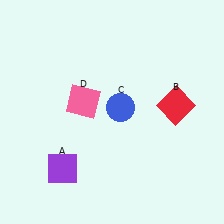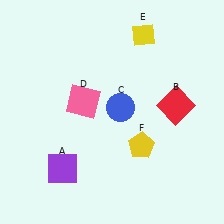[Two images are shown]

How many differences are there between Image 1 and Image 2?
There are 2 differences between the two images.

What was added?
A yellow diamond (E), a yellow pentagon (F) were added in Image 2.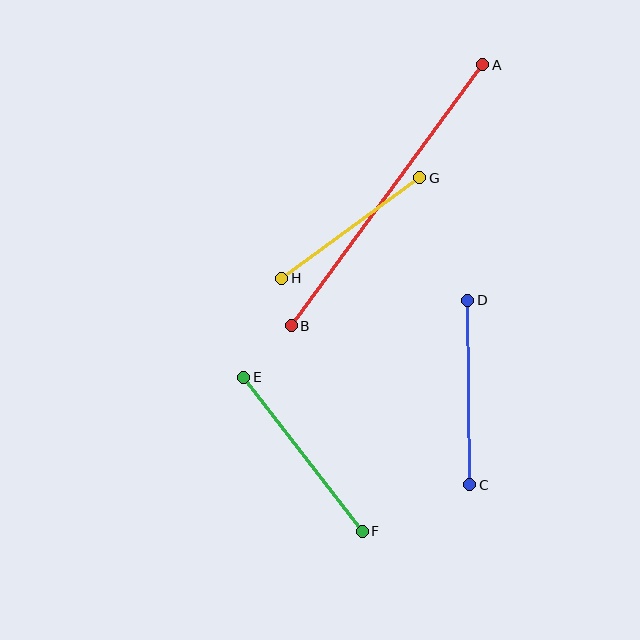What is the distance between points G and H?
The distance is approximately 170 pixels.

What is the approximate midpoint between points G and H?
The midpoint is at approximately (351, 228) pixels.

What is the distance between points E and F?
The distance is approximately 194 pixels.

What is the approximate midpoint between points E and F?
The midpoint is at approximately (303, 454) pixels.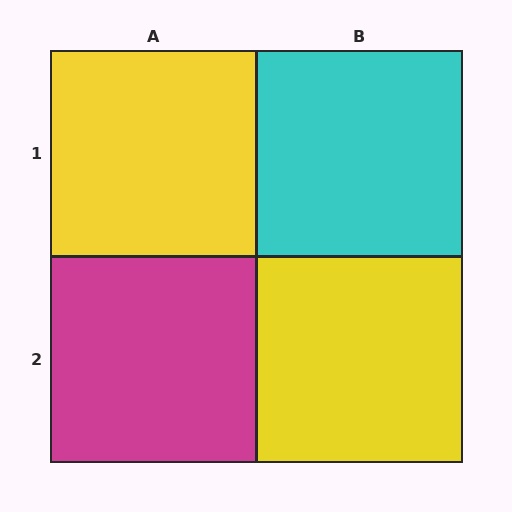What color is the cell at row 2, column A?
Magenta.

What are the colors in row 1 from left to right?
Yellow, cyan.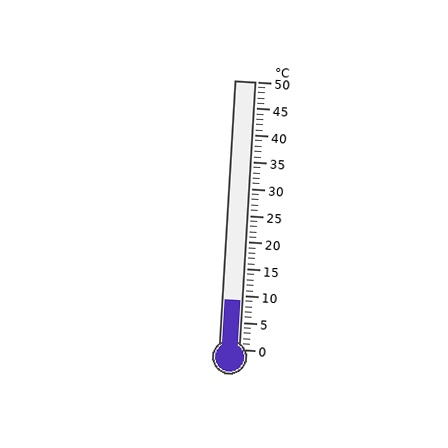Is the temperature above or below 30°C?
The temperature is below 30°C.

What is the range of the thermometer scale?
The thermometer scale ranges from 0°C to 50°C.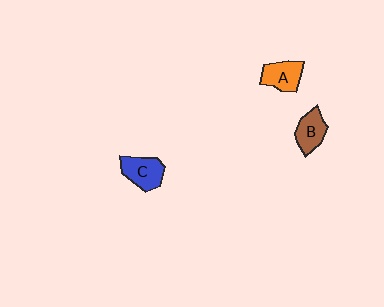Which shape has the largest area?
Shape C (blue).